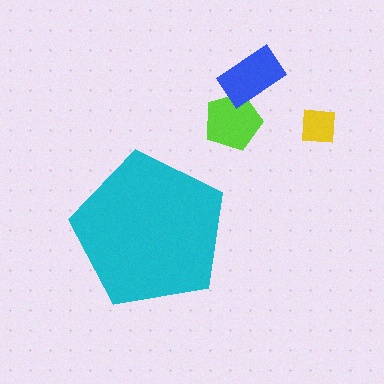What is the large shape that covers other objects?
A cyan pentagon.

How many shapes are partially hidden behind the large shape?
0 shapes are partially hidden.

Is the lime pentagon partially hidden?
No, the lime pentagon is fully visible.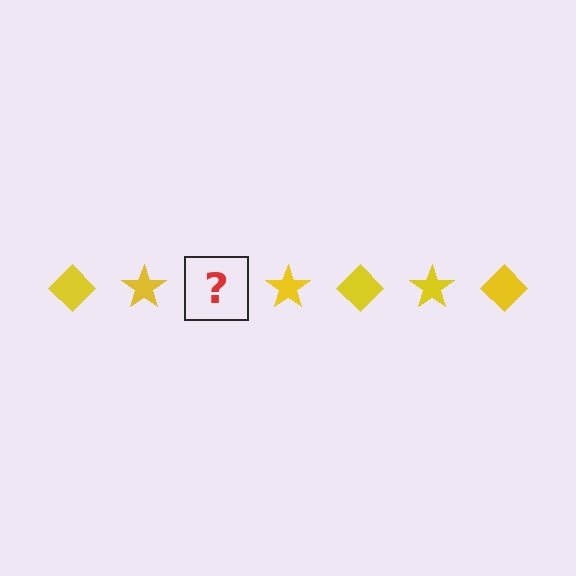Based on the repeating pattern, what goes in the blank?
The blank should be a yellow diamond.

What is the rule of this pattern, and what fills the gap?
The rule is that the pattern cycles through diamond, star shapes in yellow. The gap should be filled with a yellow diamond.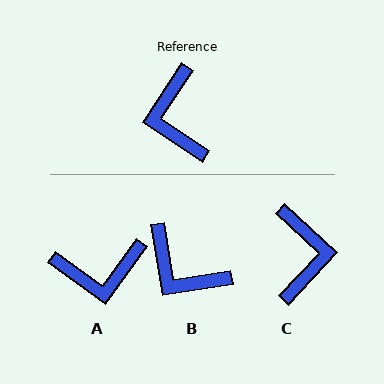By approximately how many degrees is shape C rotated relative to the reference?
Approximately 171 degrees counter-clockwise.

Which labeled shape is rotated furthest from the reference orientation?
C, about 171 degrees away.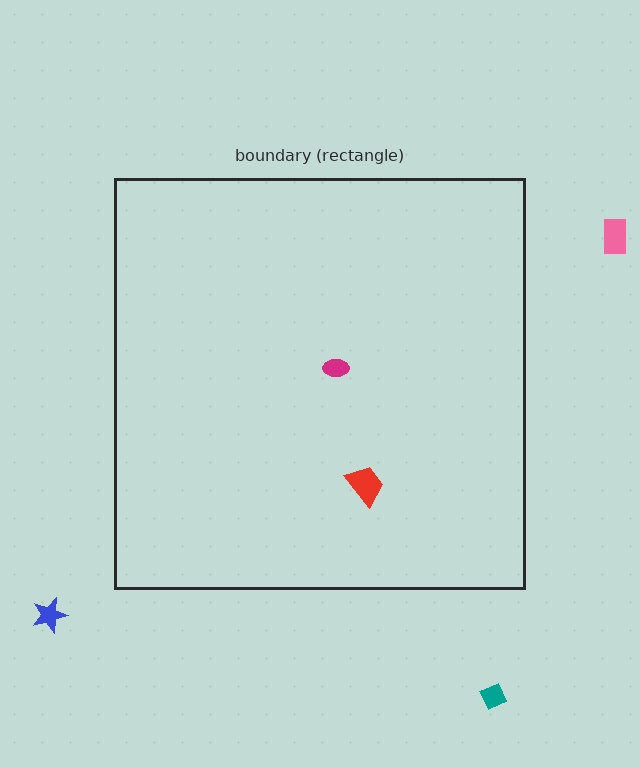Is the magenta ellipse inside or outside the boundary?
Inside.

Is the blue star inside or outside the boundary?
Outside.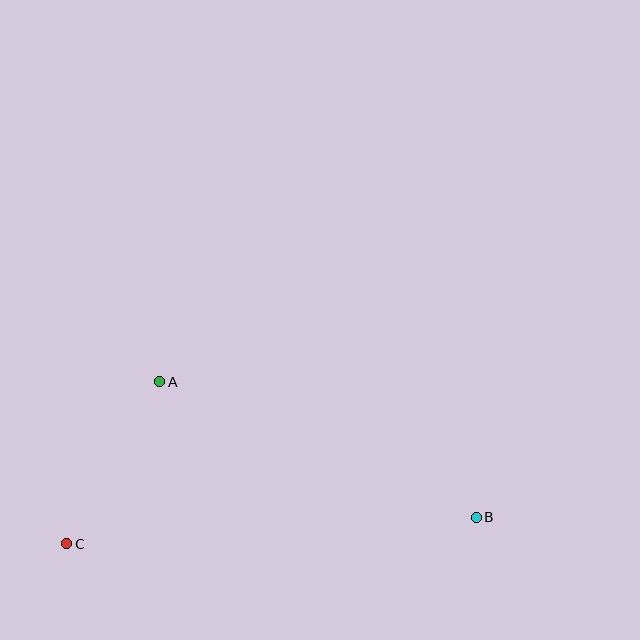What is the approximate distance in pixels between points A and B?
The distance between A and B is approximately 345 pixels.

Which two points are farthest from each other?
Points B and C are farthest from each other.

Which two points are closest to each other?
Points A and C are closest to each other.